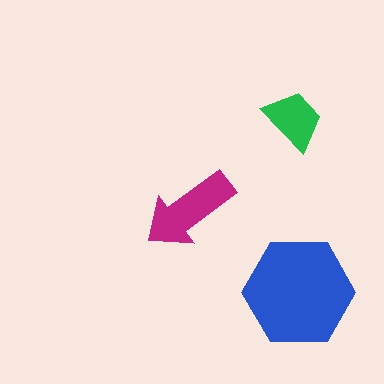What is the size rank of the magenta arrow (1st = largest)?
2nd.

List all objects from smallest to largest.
The green trapezoid, the magenta arrow, the blue hexagon.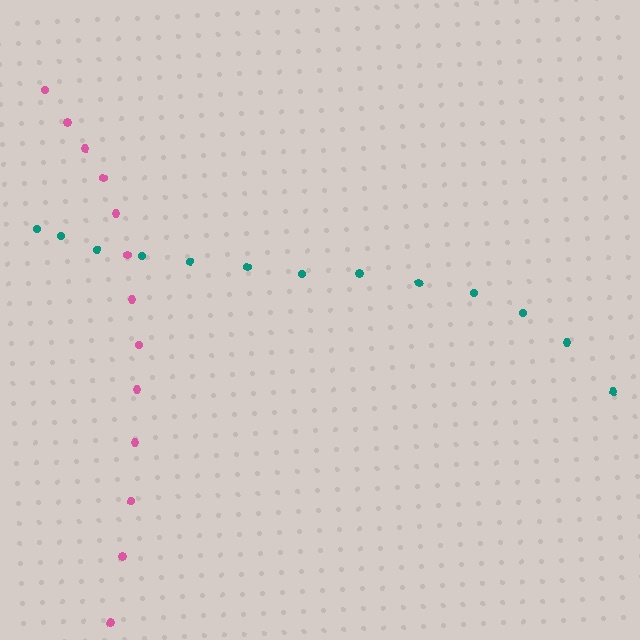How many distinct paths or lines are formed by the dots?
There are 2 distinct paths.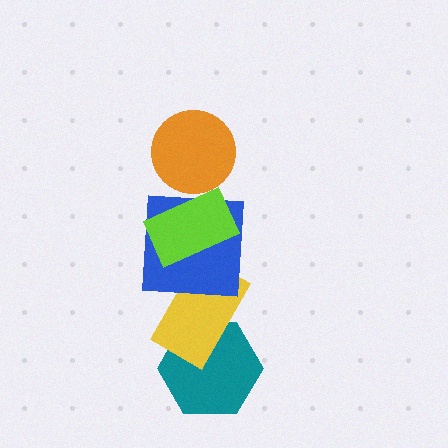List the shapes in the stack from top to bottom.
From top to bottom: the orange circle, the lime rectangle, the blue square, the yellow rectangle, the teal hexagon.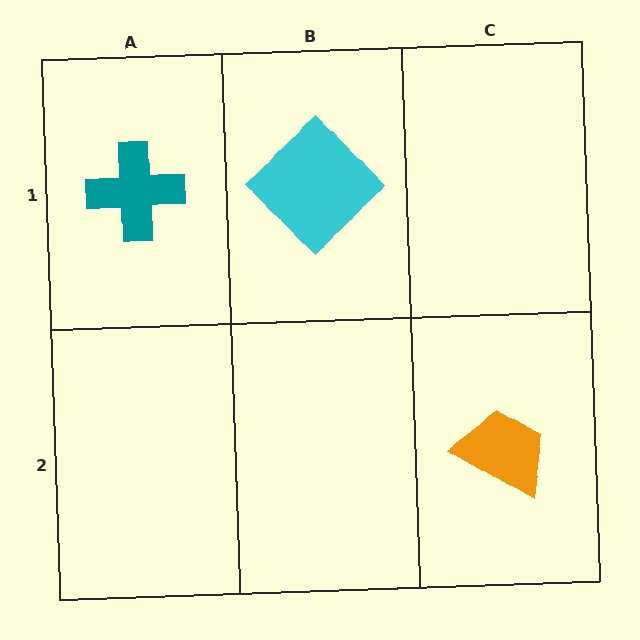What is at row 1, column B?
A cyan diamond.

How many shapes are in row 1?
2 shapes.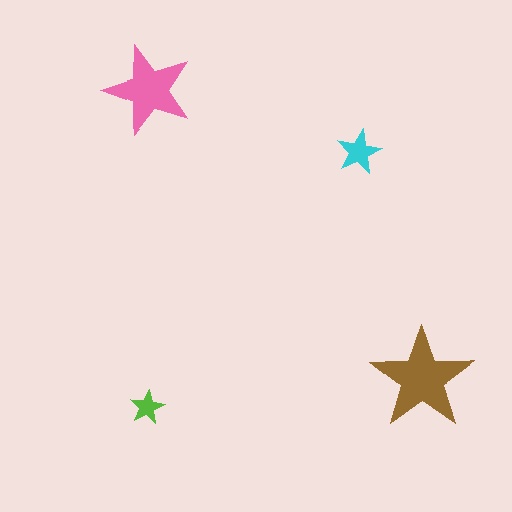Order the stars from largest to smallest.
the brown one, the pink one, the cyan one, the lime one.